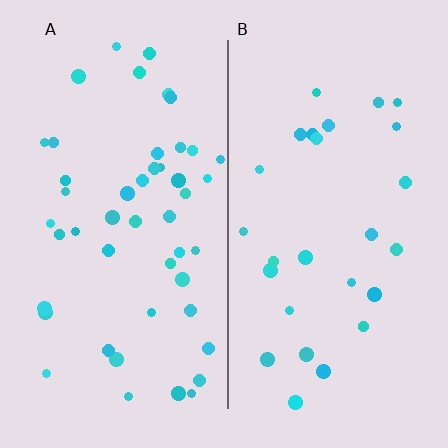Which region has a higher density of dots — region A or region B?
A (the left).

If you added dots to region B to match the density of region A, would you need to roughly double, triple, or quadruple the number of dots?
Approximately double.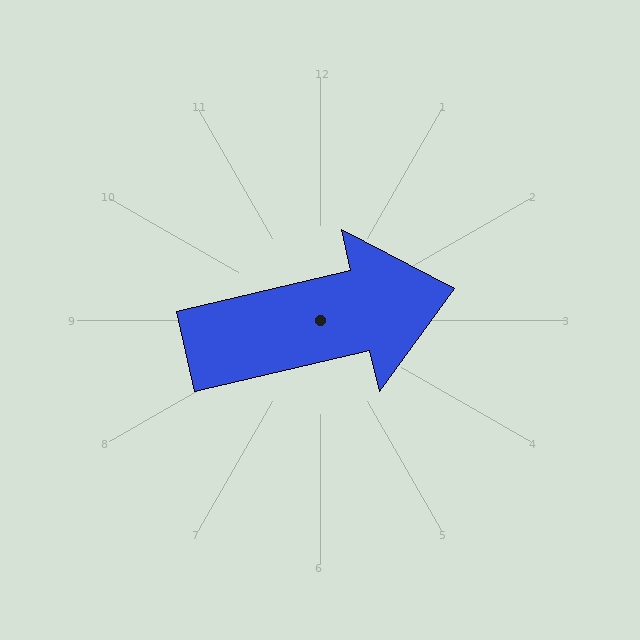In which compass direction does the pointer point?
East.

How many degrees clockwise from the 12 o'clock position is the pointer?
Approximately 77 degrees.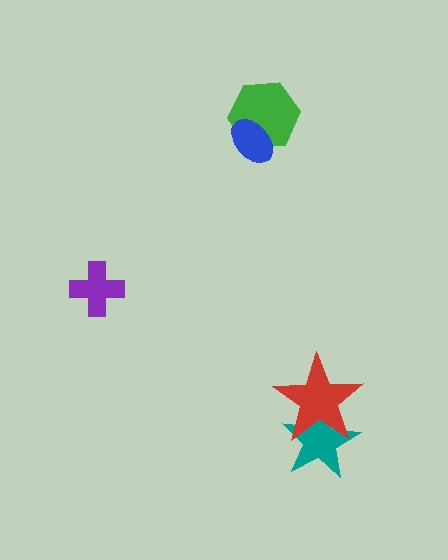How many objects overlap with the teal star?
1 object overlaps with the teal star.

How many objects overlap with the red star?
1 object overlaps with the red star.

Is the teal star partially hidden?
Yes, it is partially covered by another shape.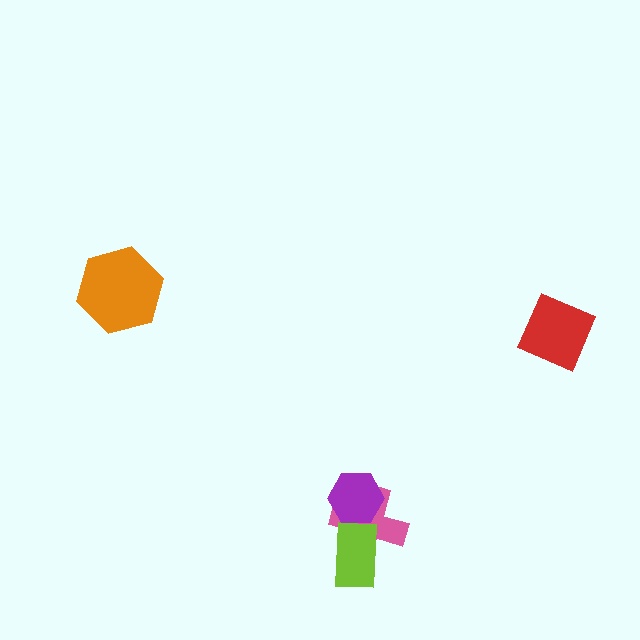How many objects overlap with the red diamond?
0 objects overlap with the red diamond.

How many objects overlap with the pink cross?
2 objects overlap with the pink cross.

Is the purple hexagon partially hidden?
No, no other shape covers it.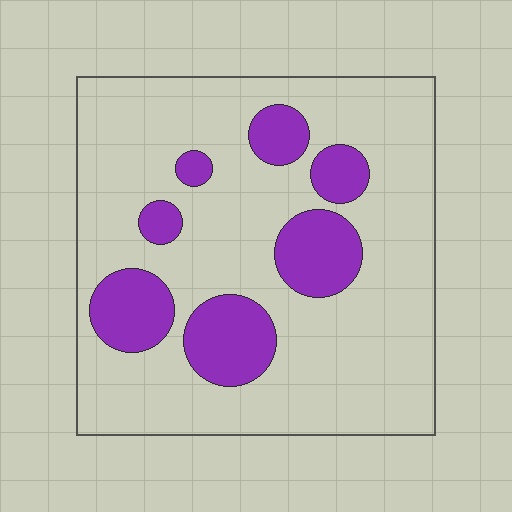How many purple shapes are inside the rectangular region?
7.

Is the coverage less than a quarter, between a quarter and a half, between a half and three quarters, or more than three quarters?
Less than a quarter.